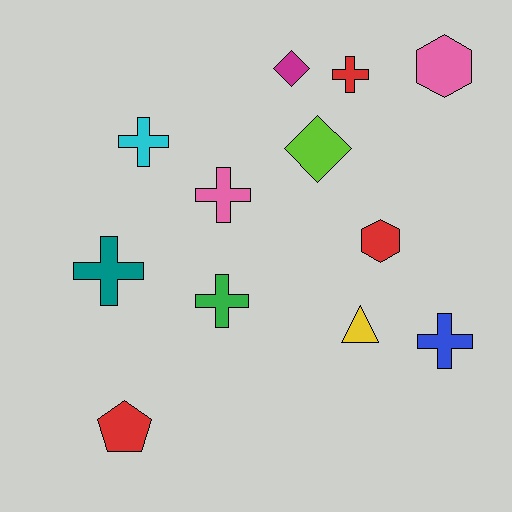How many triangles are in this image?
There is 1 triangle.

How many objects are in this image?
There are 12 objects.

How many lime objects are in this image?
There is 1 lime object.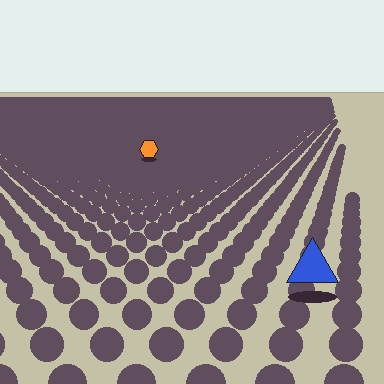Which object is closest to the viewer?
The blue triangle is closest. The texture marks near it are larger and more spread out.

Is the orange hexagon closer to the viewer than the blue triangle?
No. The blue triangle is closer — you can tell from the texture gradient: the ground texture is coarser near it.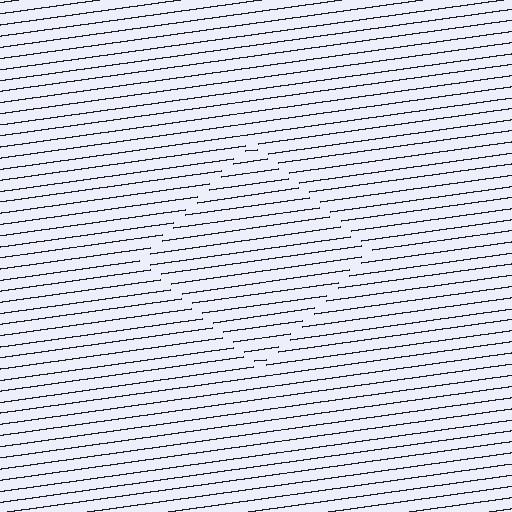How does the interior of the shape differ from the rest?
The interior of the shape contains the same grating, shifted by half a period — the contour is defined by the phase discontinuity where line-ends from the inner and outer gratings abut.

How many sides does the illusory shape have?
4 sides — the line-ends trace a square.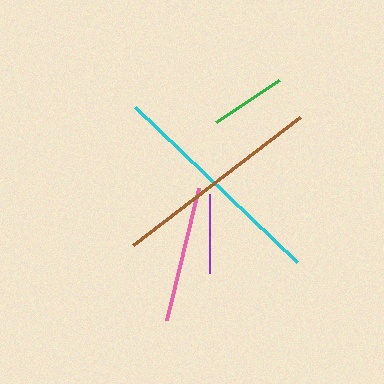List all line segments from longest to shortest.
From longest to shortest: cyan, brown, pink, purple, green.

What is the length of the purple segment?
The purple segment is approximately 79 pixels long.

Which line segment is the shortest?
The green line is the shortest at approximately 76 pixels.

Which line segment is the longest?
The cyan line is the longest at approximately 224 pixels.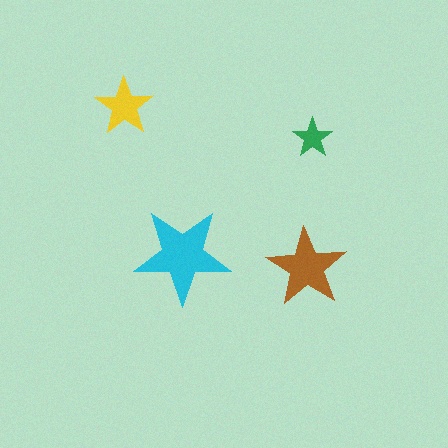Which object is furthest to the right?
The green star is rightmost.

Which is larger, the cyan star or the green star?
The cyan one.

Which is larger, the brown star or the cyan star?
The cyan one.